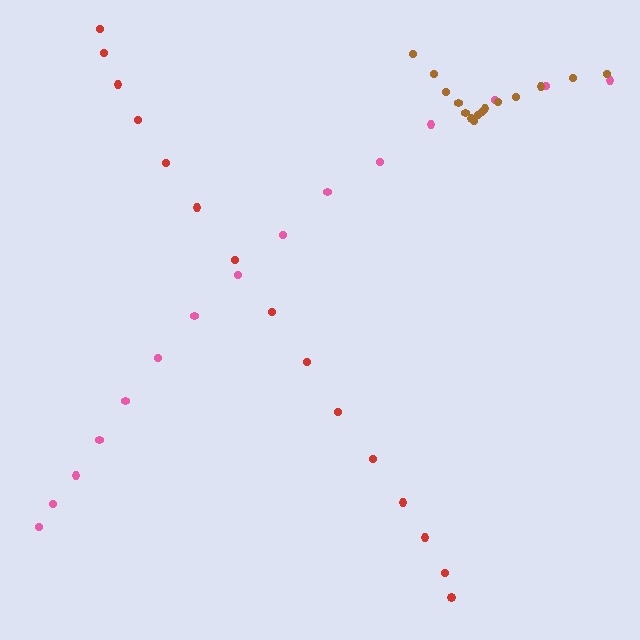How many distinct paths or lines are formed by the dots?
There are 3 distinct paths.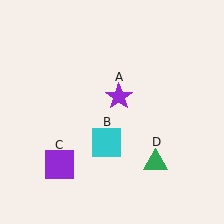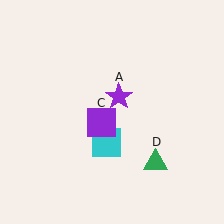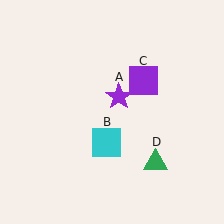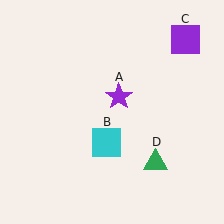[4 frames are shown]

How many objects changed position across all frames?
1 object changed position: purple square (object C).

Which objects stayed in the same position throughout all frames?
Purple star (object A) and cyan square (object B) and green triangle (object D) remained stationary.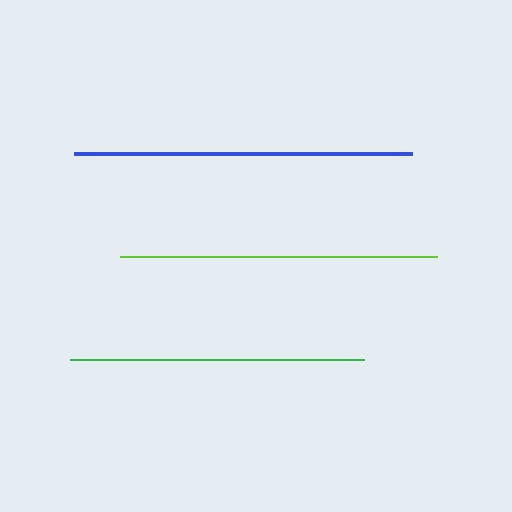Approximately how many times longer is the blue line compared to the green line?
The blue line is approximately 1.2 times the length of the green line.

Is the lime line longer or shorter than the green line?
The lime line is longer than the green line.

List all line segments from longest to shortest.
From longest to shortest: blue, lime, green.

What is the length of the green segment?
The green segment is approximately 294 pixels long.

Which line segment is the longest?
The blue line is the longest at approximately 338 pixels.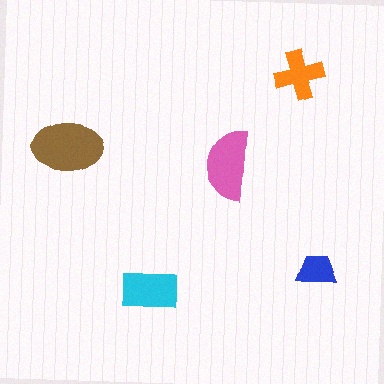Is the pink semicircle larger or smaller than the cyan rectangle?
Larger.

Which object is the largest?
The brown ellipse.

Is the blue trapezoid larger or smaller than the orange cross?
Smaller.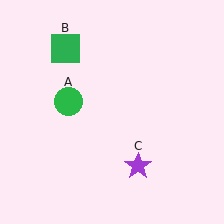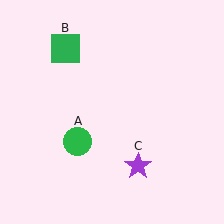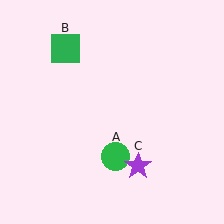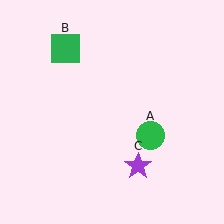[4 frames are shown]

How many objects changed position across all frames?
1 object changed position: green circle (object A).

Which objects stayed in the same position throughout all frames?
Green square (object B) and purple star (object C) remained stationary.